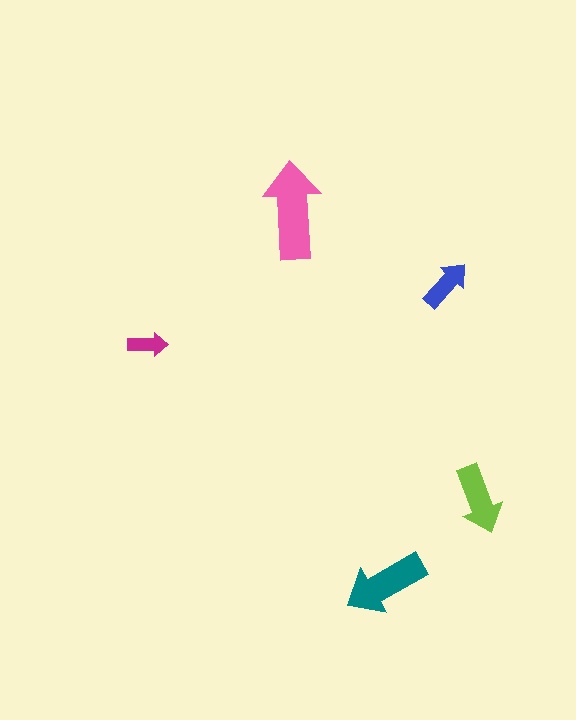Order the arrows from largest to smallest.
the pink one, the teal one, the lime one, the blue one, the magenta one.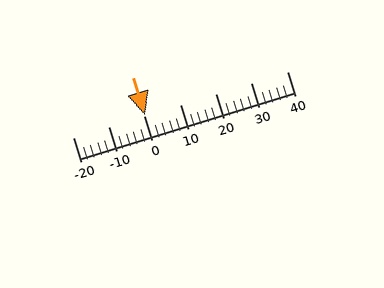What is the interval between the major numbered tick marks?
The major tick marks are spaced 10 units apart.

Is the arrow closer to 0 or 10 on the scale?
The arrow is closer to 0.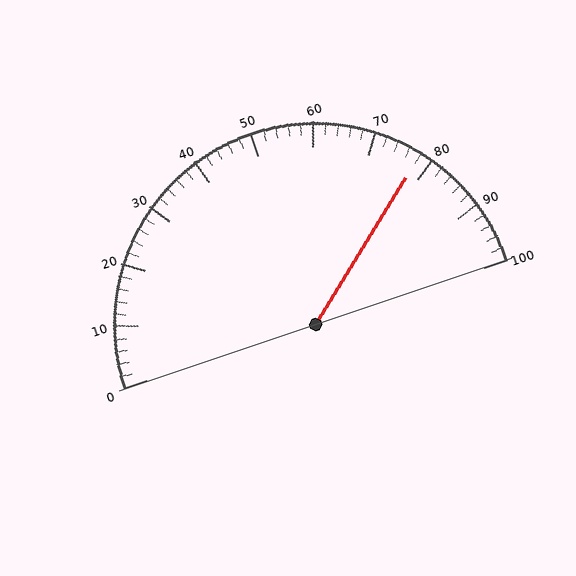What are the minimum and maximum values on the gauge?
The gauge ranges from 0 to 100.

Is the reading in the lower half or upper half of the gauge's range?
The reading is in the upper half of the range (0 to 100).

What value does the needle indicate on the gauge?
The needle indicates approximately 78.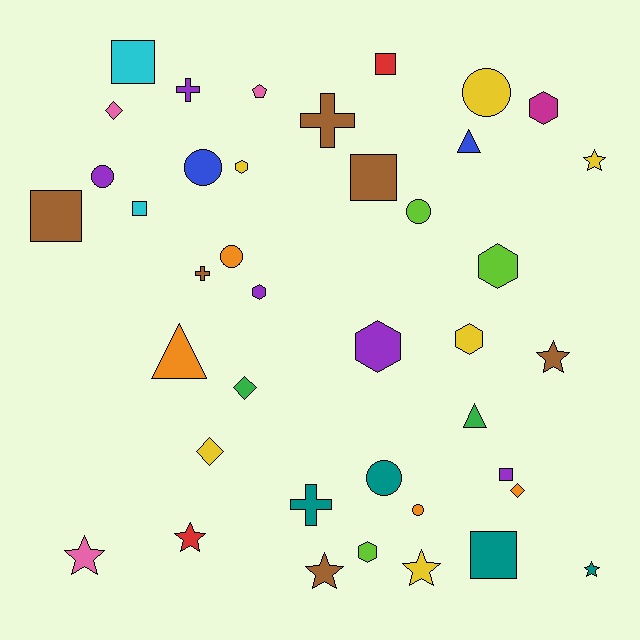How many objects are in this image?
There are 40 objects.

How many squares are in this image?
There are 7 squares.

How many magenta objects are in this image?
There is 1 magenta object.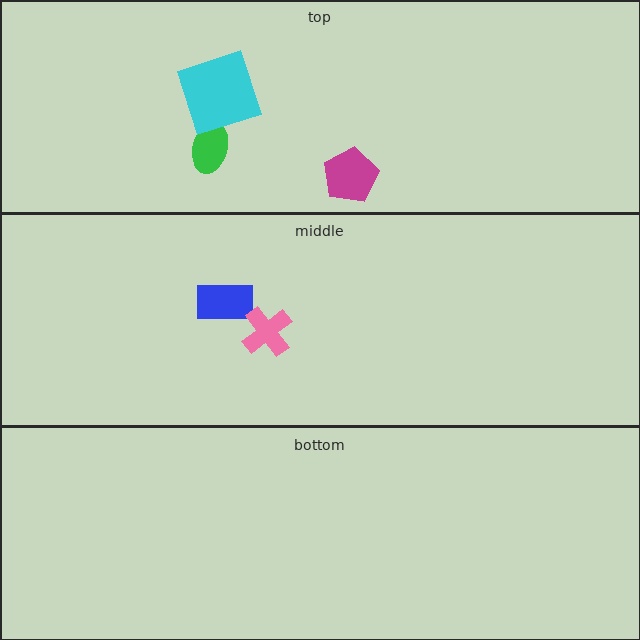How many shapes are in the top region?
3.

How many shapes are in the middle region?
2.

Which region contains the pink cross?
The middle region.